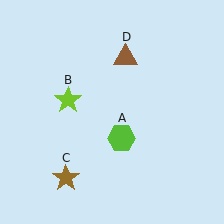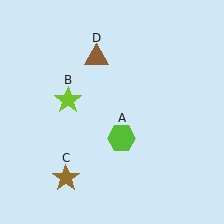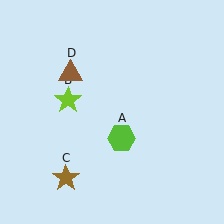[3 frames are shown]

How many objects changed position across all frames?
1 object changed position: brown triangle (object D).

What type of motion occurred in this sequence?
The brown triangle (object D) rotated counterclockwise around the center of the scene.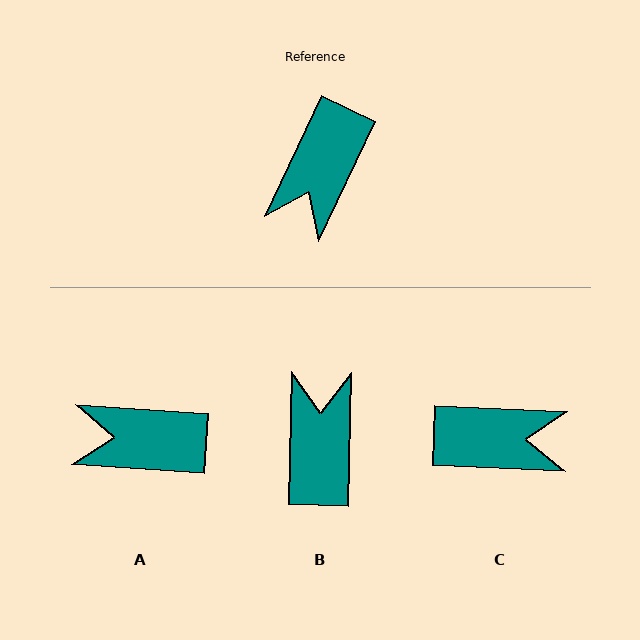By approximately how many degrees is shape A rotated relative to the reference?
Approximately 68 degrees clockwise.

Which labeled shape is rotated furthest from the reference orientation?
B, about 156 degrees away.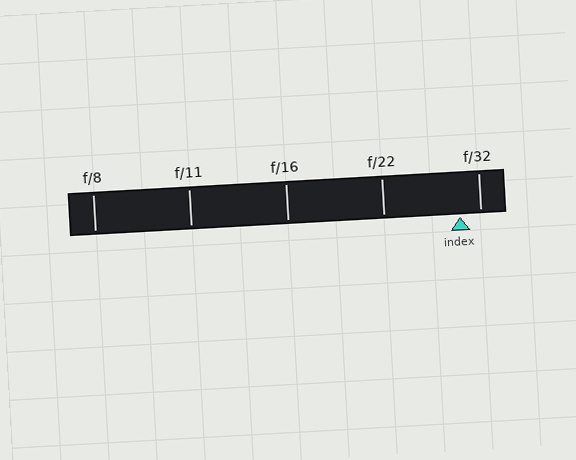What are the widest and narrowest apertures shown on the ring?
The widest aperture shown is f/8 and the narrowest is f/32.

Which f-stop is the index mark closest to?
The index mark is closest to f/32.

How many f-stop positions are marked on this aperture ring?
There are 5 f-stop positions marked.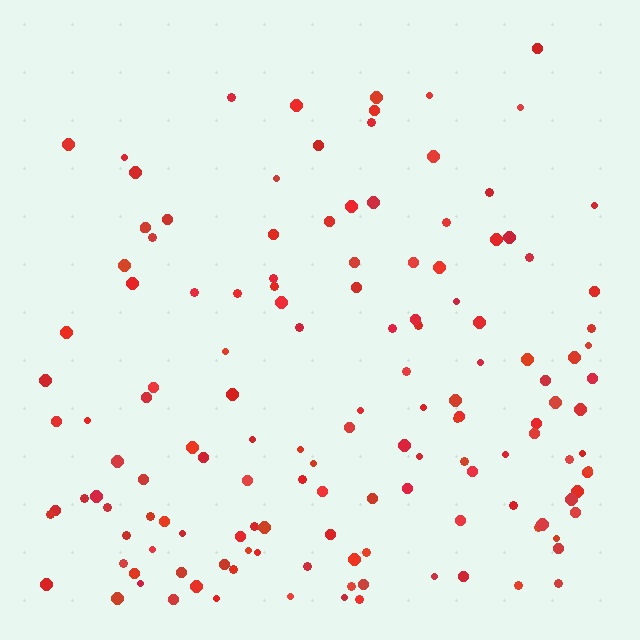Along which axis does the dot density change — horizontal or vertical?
Vertical.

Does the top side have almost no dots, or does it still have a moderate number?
Still a moderate number, just noticeably fewer than the bottom.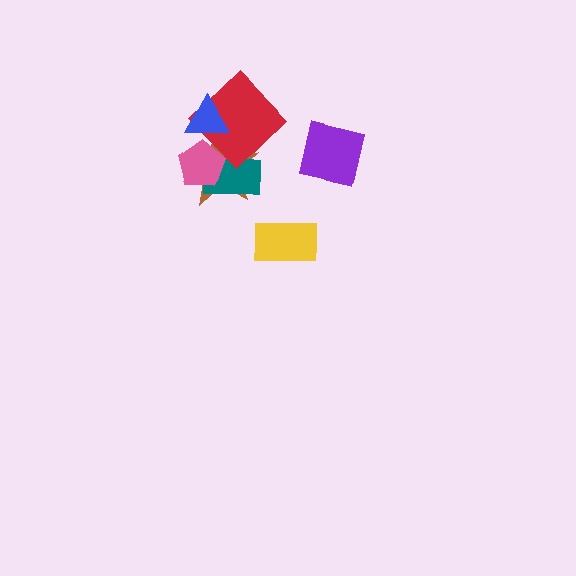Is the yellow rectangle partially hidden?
No, no other shape covers it.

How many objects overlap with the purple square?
0 objects overlap with the purple square.